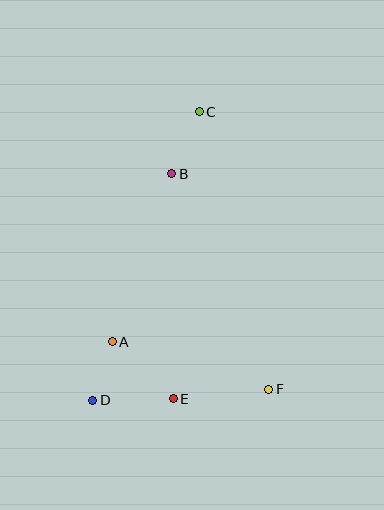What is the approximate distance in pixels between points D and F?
The distance between D and F is approximately 176 pixels.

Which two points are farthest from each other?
Points C and D are farthest from each other.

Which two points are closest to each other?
Points A and D are closest to each other.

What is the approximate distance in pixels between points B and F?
The distance between B and F is approximately 236 pixels.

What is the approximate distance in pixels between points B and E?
The distance between B and E is approximately 225 pixels.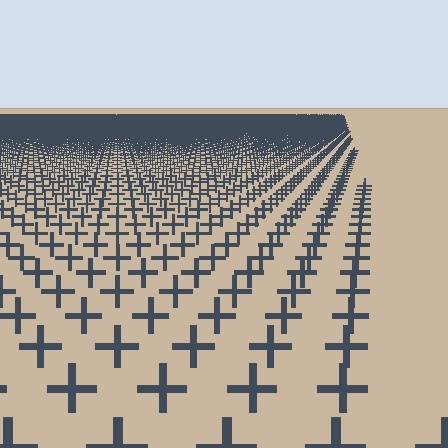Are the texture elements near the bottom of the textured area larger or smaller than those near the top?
Larger. Near the bottom, elements are closer to the viewer and appear at a bigger on-screen size.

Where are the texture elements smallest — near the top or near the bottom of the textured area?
Near the top.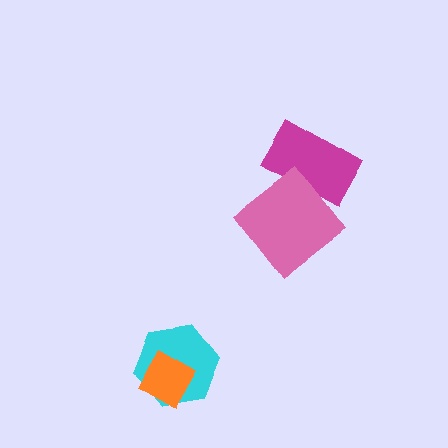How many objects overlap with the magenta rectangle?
1 object overlaps with the magenta rectangle.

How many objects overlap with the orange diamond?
1 object overlaps with the orange diamond.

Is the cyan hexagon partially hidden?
Yes, it is partially covered by another shape.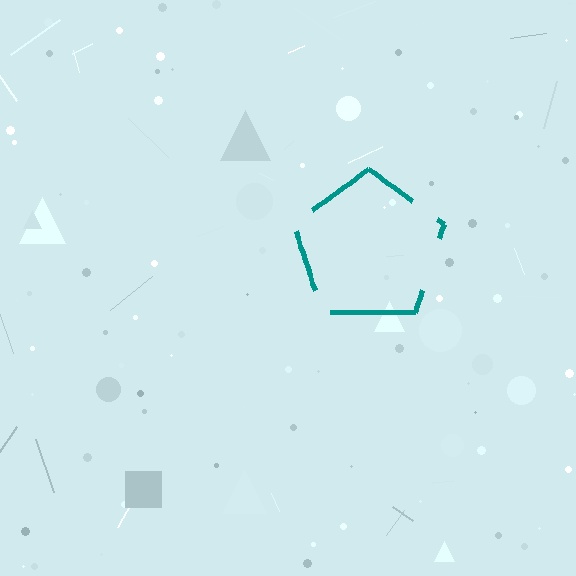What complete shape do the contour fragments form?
The contour fragments form a pentagon.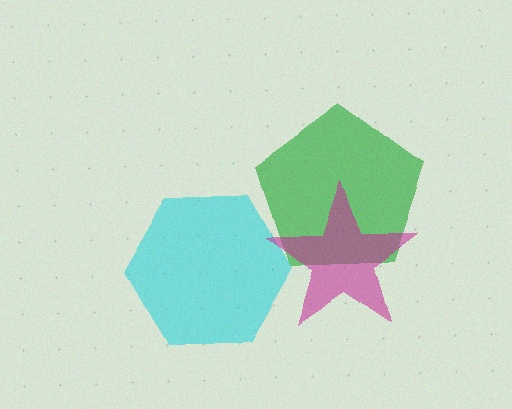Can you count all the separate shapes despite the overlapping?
Yes, there are 3 separate shapes.